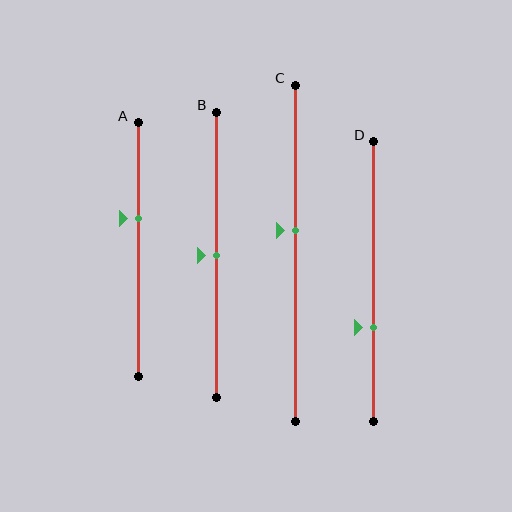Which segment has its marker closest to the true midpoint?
Segment B has its marker closest to the true midpoint.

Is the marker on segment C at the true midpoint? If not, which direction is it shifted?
No, the marker on segment C is shifted upward by about 7% of the segment length.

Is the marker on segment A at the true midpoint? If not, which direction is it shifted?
No, the marker on segment A is shifted upward by about 12% of the segment length.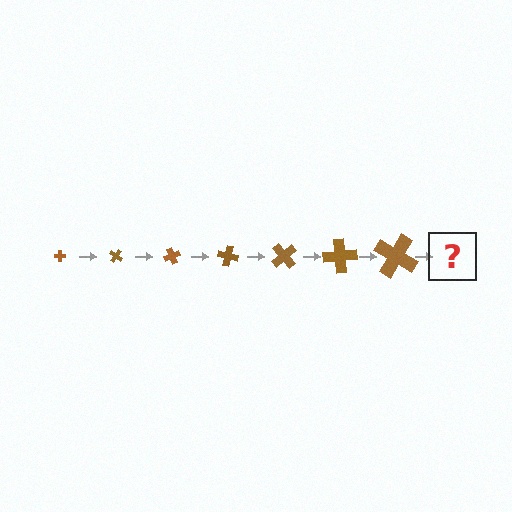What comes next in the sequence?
The next element should be a cross, larger than the previous one and rotated 245 degrees from the start.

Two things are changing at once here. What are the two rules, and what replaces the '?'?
The two rules are that the cross grows larger each step and it rotates 35 degrees each step. The '?' should be a cross, larger than the previous one and rotated 245 degrees from the start.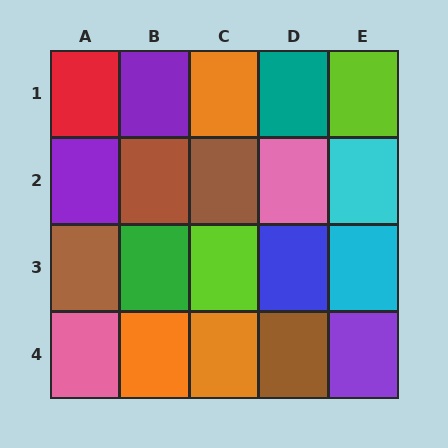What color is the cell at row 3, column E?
Cyan.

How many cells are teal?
1 cell is teal.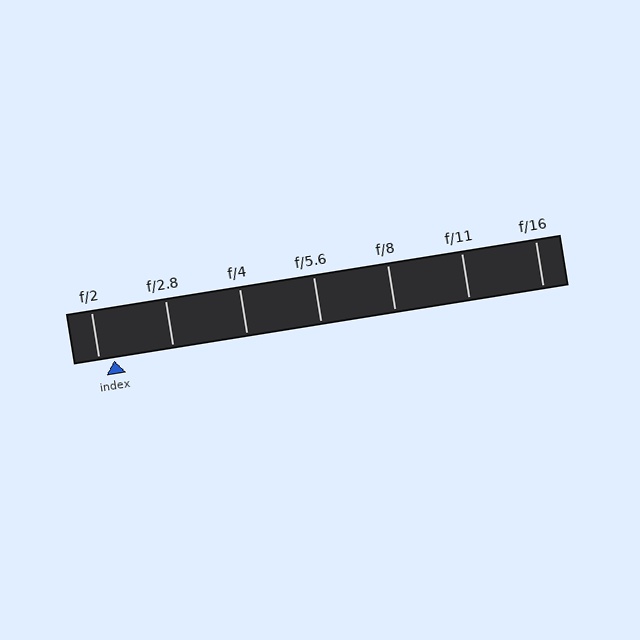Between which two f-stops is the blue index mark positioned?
The index mark is between f/2 and f/2.8.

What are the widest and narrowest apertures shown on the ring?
The widest aperture shown is f/2 and the narrowest is f/16.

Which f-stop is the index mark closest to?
The index mark is closest to f/2.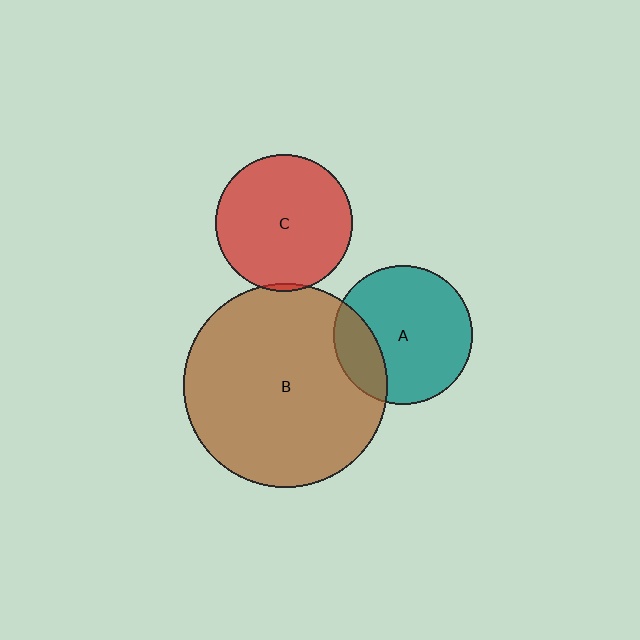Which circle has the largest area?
Circle B (brown).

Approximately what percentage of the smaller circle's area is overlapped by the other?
Approximately 20%.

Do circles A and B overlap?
Yes.